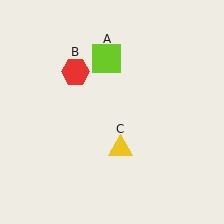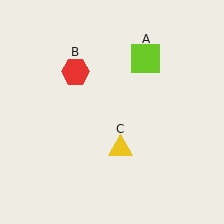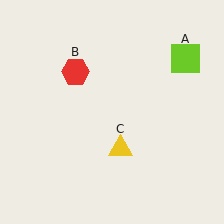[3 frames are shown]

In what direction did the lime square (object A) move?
The lime square (object A) moved right.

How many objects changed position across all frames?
1 object changed position: lime square (object A).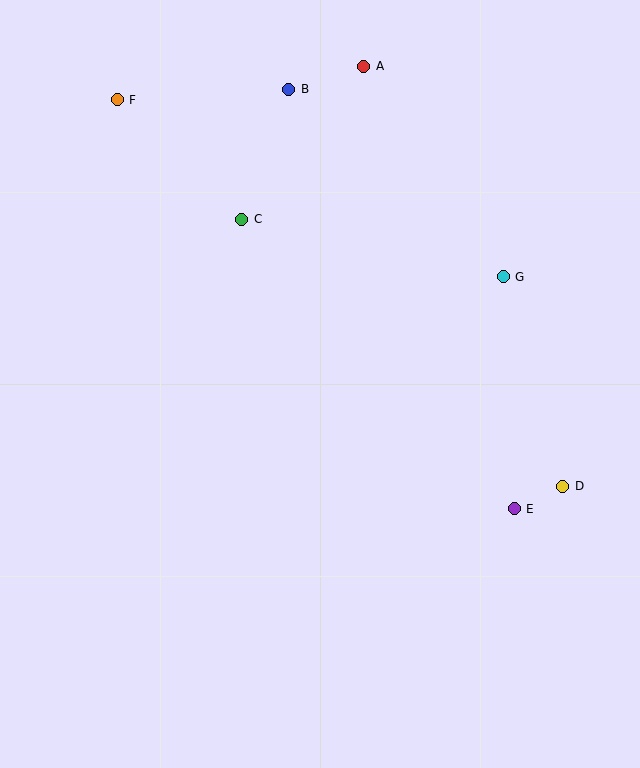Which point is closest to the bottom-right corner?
Point E is closest to the bottom-right corner.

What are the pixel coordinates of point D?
Point D is at (563, 486).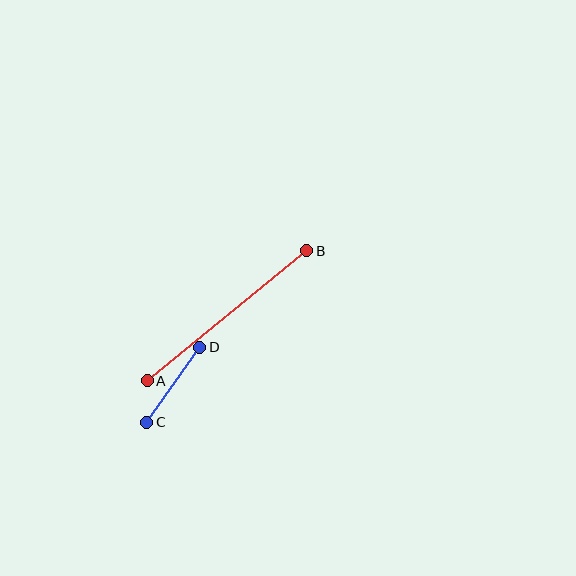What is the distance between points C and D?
The distance is approximately 92 pixels.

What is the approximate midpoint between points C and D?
The midpoint is at approximately (173, 385) pixels.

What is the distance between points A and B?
The distance is approximately 206 pixels.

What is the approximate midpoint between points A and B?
The midpoint is at approximately (227, 316) pixels.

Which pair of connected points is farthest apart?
Points A and B are farthest apart.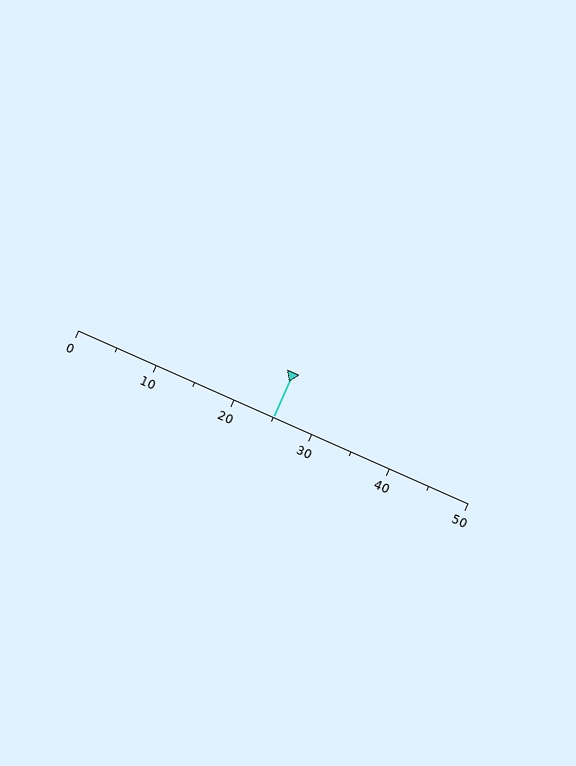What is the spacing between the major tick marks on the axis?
The major ticks are spaced 10 apart.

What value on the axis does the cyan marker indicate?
The marker indicates approximately 25.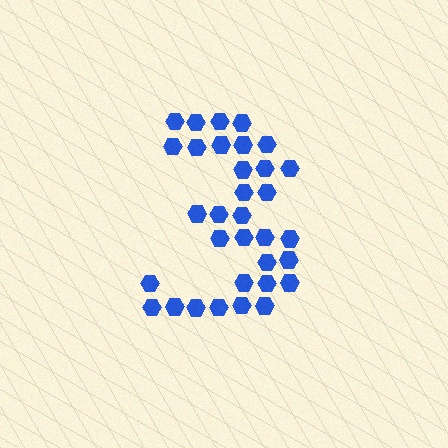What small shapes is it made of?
It is made of small hexagons.